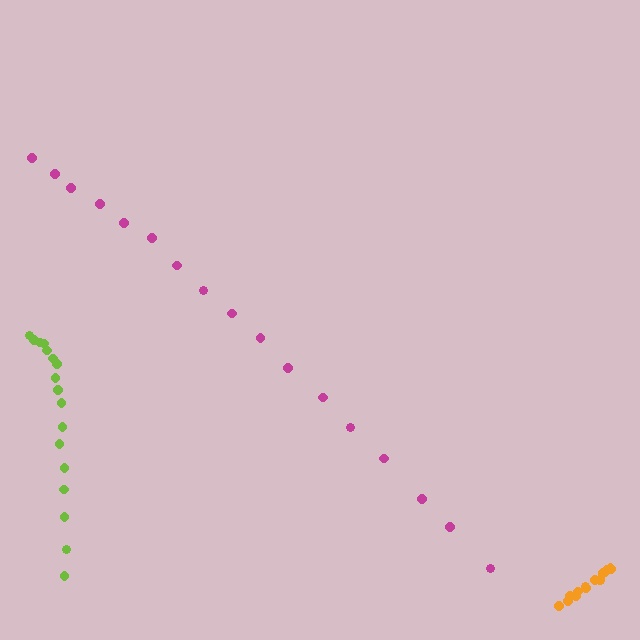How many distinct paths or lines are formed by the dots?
There are 3 distinct paths.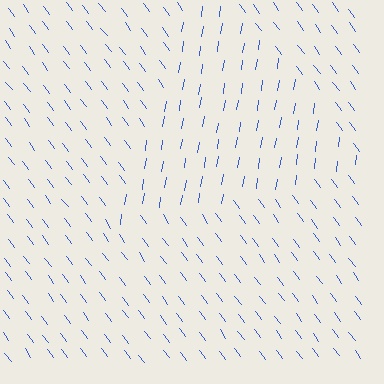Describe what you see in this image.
The image is filled with small blue line segments. A triangle region in the image has lines oriented differently from the surrounding lines, creating a visible texture boundary.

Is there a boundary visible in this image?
Yes, there is a texture boundary formed by a change in line orientation.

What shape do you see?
I see a triangle.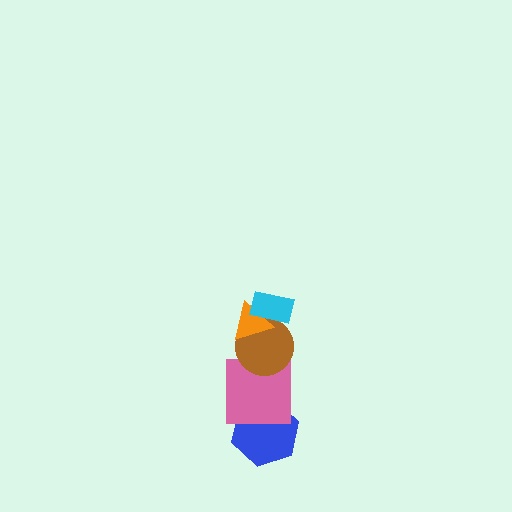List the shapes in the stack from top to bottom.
From top to bottom: the cyan rectangle, the orange triangle, the brown circle, the pink square, the blue hexagon.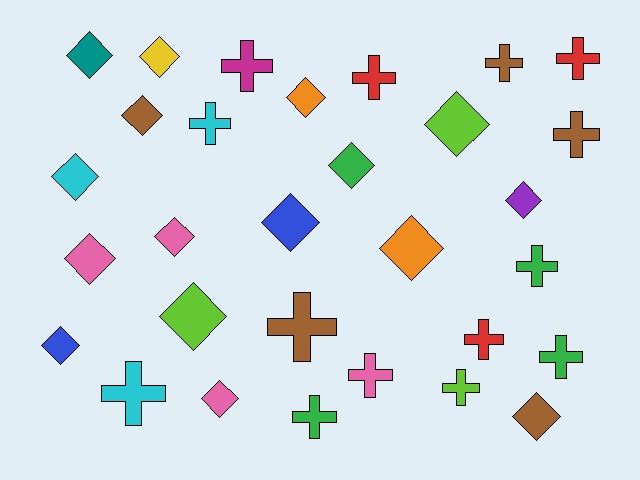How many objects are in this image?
There are 30 objects.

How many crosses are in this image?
There are 14 crosses.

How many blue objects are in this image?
There are 2 blue objects.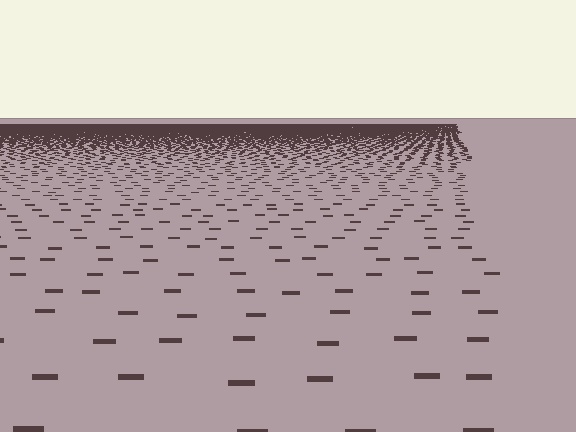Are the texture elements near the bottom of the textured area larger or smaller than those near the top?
Larger. Near the bottom, elements are closer to the viewer and appear at a bigger on-screen size.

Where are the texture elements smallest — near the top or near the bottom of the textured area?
Near the top.